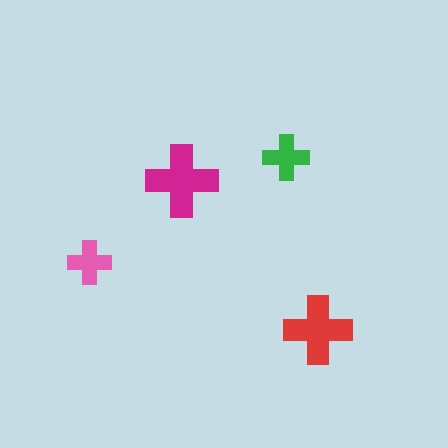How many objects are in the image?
There are 4 objects in the image.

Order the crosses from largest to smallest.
the magenta one, the red one, the green one, the pink one.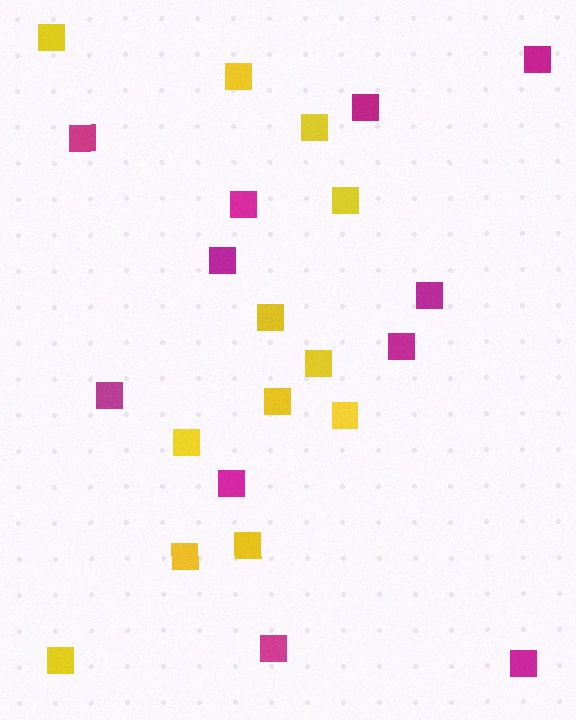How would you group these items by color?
There are 2 groups: one group of yellow squares (12) and one group of magenta squares (11).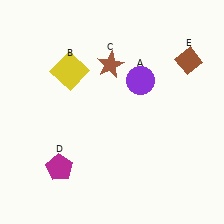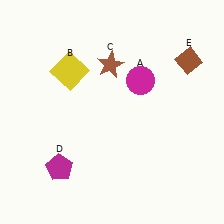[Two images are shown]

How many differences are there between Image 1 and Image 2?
There is 1 difference between the two images.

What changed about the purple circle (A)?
In Image 1, A is purple. In Image 2, it changed to magenta.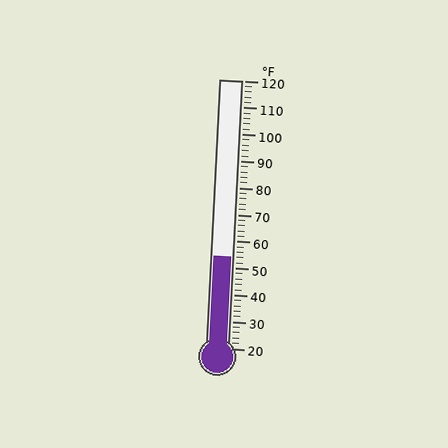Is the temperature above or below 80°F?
The temperature is below 80°F.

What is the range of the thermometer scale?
The thermometer scale ranges from 20°F to 120°F.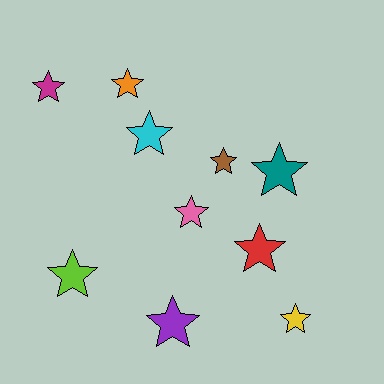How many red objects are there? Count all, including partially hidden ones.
There is 1 red object.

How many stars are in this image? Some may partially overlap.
There are 10 stars.